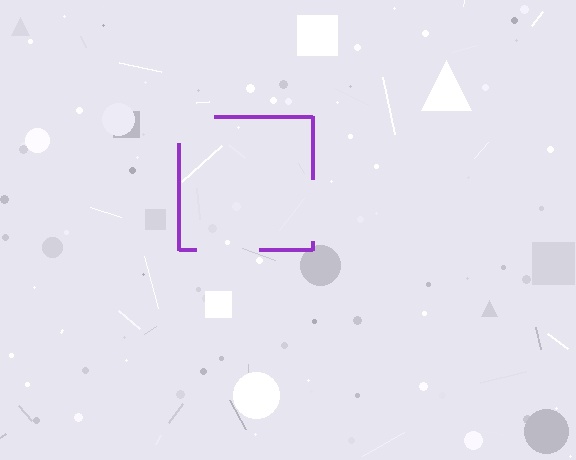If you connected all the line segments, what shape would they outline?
They would outline a square.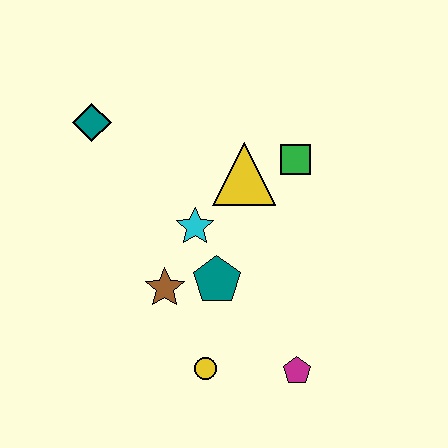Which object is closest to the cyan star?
The teal pentagon is closest to the cyan star.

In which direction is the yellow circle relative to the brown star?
The yellow circle is below the brown star.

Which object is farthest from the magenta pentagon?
The teal diamond is farthest from the magenta pentagon.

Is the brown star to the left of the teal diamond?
No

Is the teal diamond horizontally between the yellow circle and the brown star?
No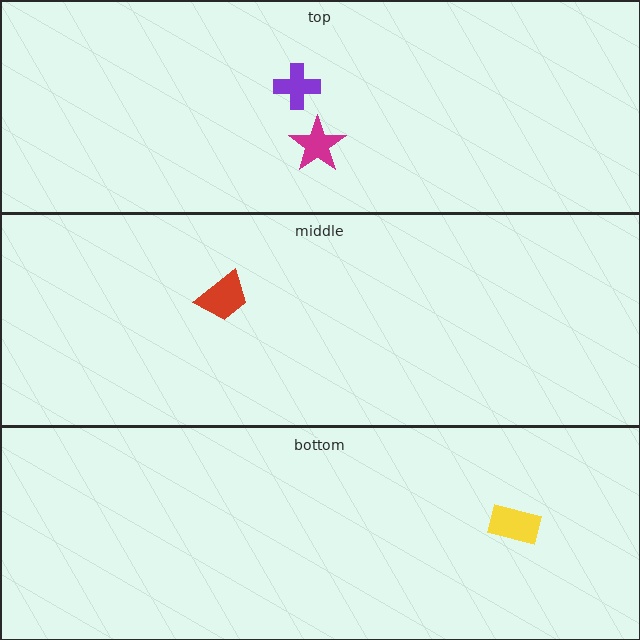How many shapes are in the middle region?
1.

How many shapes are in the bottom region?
1.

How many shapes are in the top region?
2.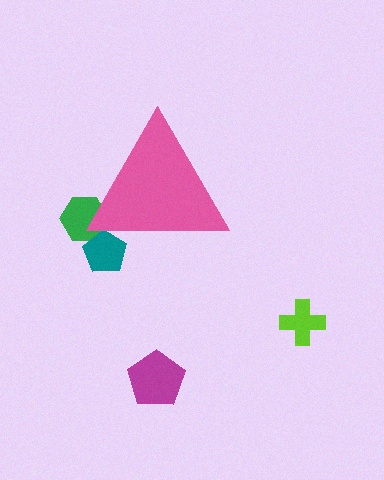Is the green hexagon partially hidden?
Yes, the green hexagon is partially hidden behind the pink triangle.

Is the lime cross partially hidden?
No, the lime cross is fully visible.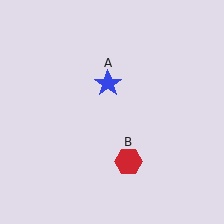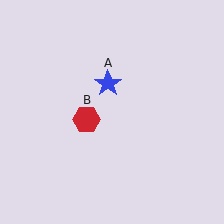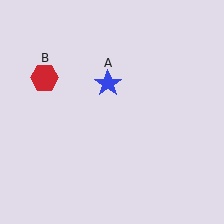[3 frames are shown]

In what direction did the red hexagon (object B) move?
The red hexagon (object B) moved up and to the left.